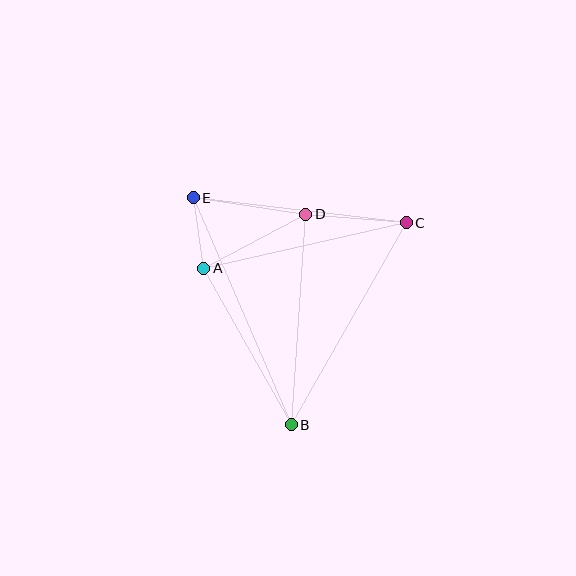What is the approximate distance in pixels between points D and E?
The distance between D and E is approximately 114 pixels.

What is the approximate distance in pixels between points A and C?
The distance between A and C is approximately 208 pixels.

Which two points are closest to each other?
Points A and E are closest to each other.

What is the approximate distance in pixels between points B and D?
The distance between B and D is approximately 211 pixels.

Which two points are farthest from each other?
Points B and E are farthest from each other.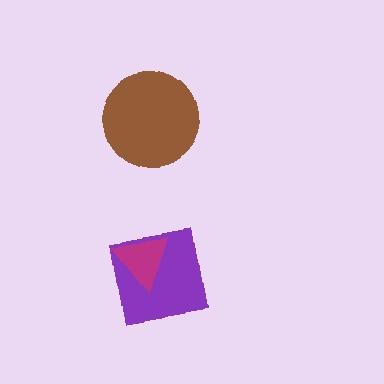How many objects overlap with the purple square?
1 object overlaps with the purple square.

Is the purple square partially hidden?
Yes, it is partially covered by another shape.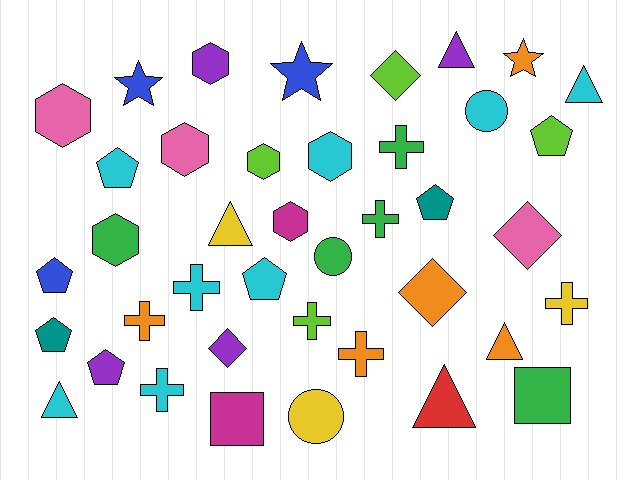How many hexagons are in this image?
There are 7 hexagons.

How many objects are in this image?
There are 40 objects.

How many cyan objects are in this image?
There are 8 cyan objects.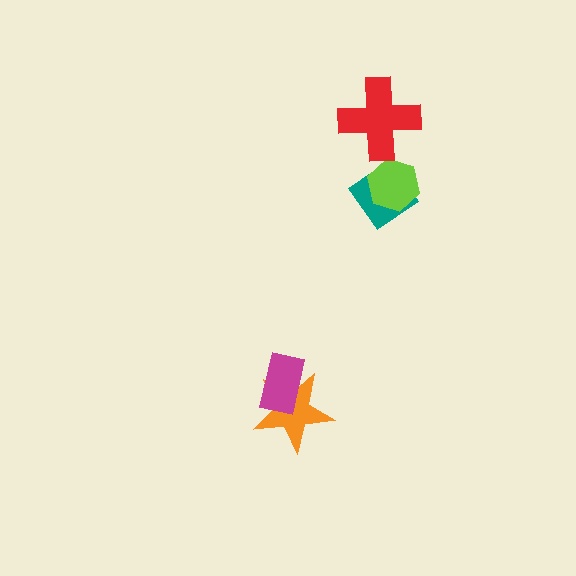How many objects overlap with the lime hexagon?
1 object overlaps with the lime hexagon.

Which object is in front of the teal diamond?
The lime hexagon is in front of the teal diamond.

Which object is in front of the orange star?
The magenta rectangle is in front of the orange star.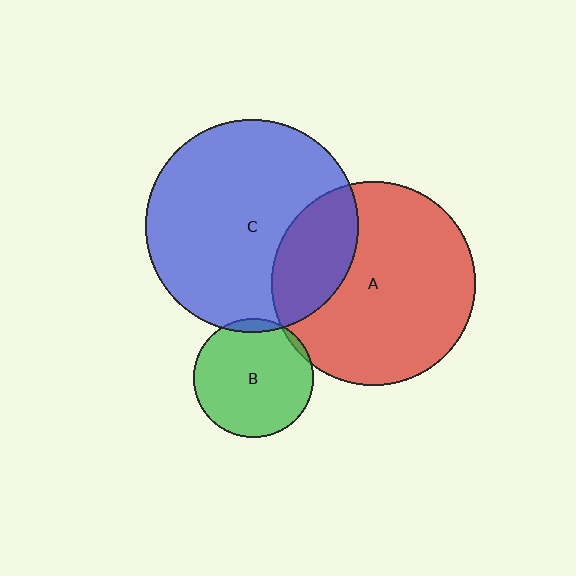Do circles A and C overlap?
Yes.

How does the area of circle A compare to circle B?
Approximately 2.9 times.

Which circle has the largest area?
Circle C (blue).